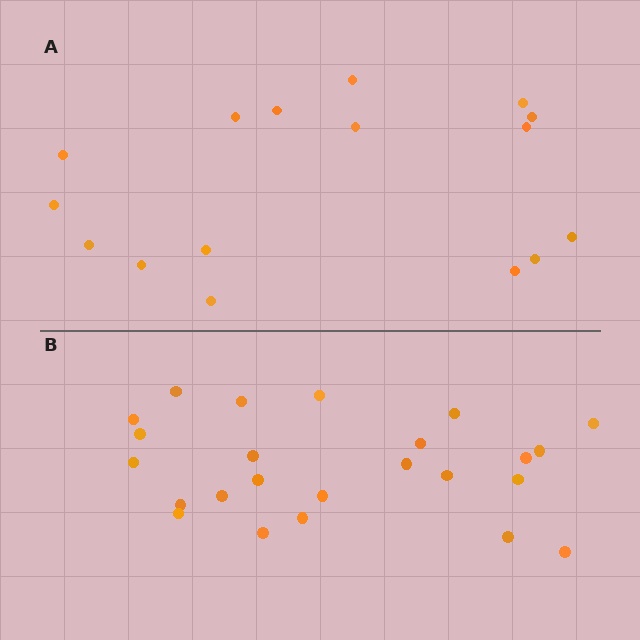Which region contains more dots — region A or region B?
Region B (the bottom region) has more dots.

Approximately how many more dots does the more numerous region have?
Region B has roughly 8 or so more dots than region A.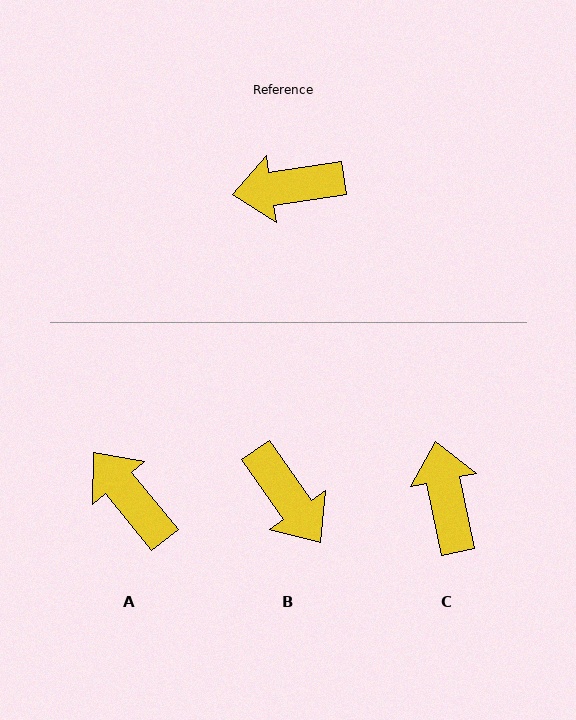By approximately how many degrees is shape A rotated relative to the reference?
Approximately 60 degrees clockwise.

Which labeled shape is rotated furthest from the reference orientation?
B, about 116 degrees away.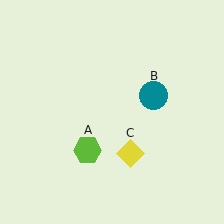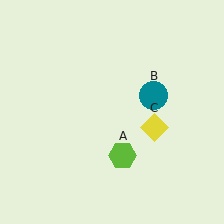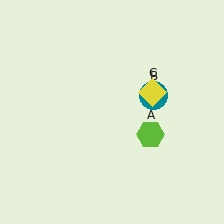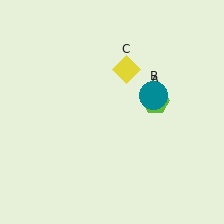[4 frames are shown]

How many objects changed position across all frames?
2 objects changed position: lime hexagon (object A), yellow diamond (object C).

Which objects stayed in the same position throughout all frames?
Teal circle (object B) remained stationary.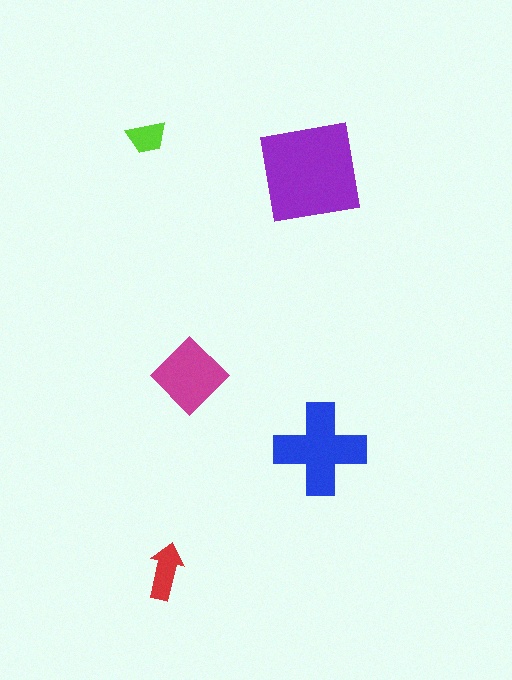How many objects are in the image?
There are 5 objects in the image.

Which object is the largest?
The purple square.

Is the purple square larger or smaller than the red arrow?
Larger.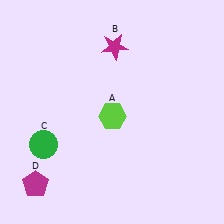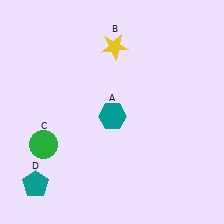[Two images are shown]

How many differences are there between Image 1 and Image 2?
There are 3 differences between the two images.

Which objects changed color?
A changed from lime to teal. B changed from magenta to yellow. D changed from magenta to teal.